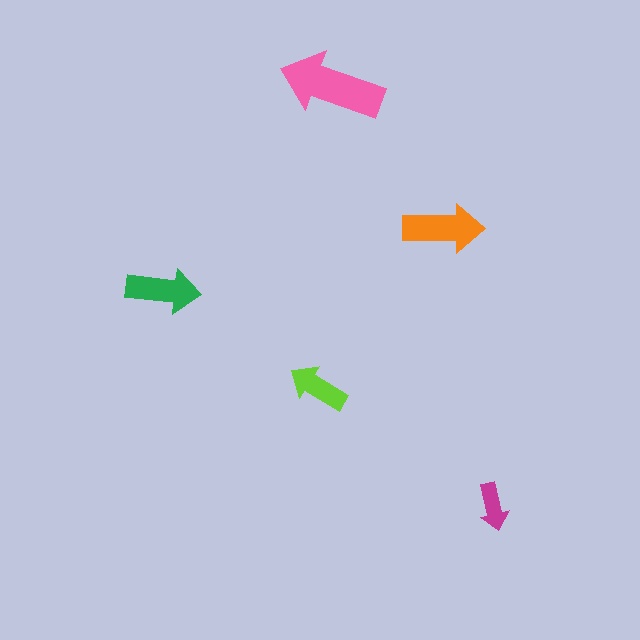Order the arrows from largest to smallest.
the pink one, the orange one, the green one, the lime one, the magenta one.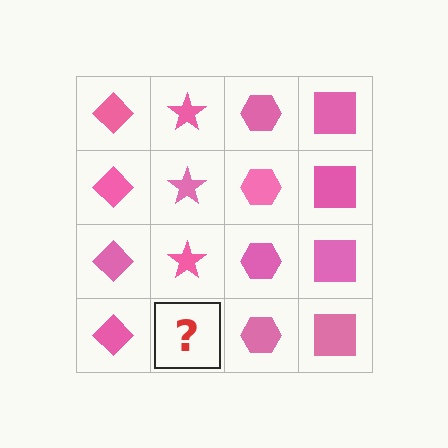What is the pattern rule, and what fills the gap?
The rule is that each column has a consistent shape. The gap should be filled with a pink star.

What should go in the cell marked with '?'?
The missing cell should contain a pink star.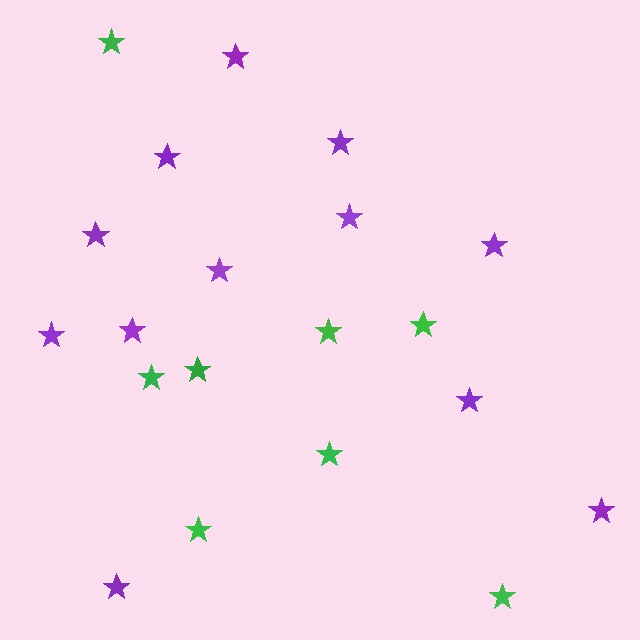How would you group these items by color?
There are 2 groups: one group of green stars (8) and one group of purple stars (12).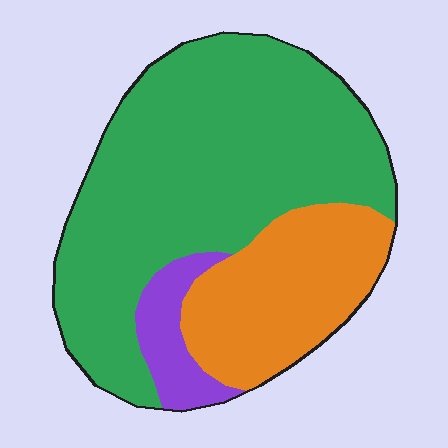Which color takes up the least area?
Purple, at roughly 10%.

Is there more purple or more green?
Green.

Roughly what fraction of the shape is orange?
Orange takes up between a sixth and a third of the shape.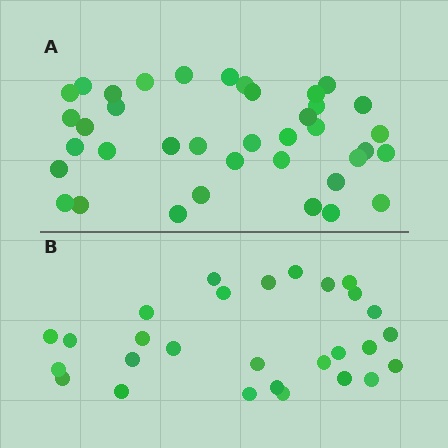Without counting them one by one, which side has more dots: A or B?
Region A (the top region) has more dots.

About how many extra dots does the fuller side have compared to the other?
Region A has roughly 10 or so more dots than region B.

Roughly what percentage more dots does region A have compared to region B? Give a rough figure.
About 35% more.